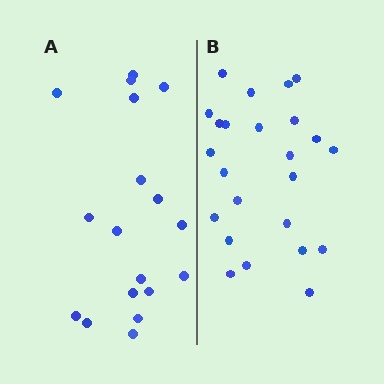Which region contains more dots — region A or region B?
Region B (the right region) has more dots.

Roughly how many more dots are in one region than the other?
Region B has about 6 more dots than region A.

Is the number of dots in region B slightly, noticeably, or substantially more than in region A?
Region B has noticeably more, but not dramatically so. The ratio is roughly 1.3 to 1.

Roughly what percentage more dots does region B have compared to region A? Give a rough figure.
About 35% more.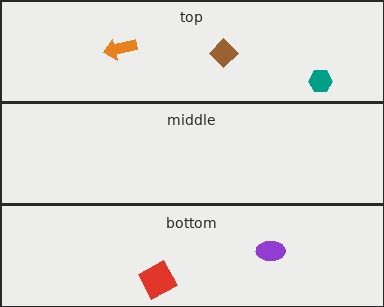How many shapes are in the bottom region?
2.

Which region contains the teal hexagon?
The top region.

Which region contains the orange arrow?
The top region.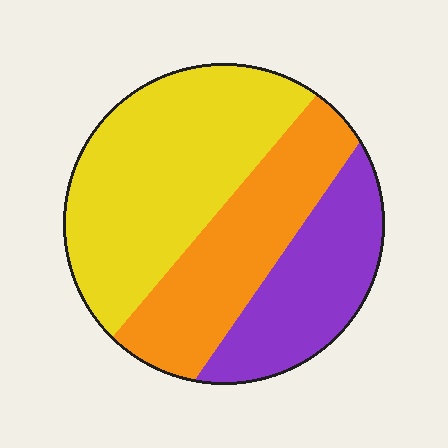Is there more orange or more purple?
Orange.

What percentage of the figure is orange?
Orange takes up between a quarter and a half of the figure.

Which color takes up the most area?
Yellow, at roughly 45%.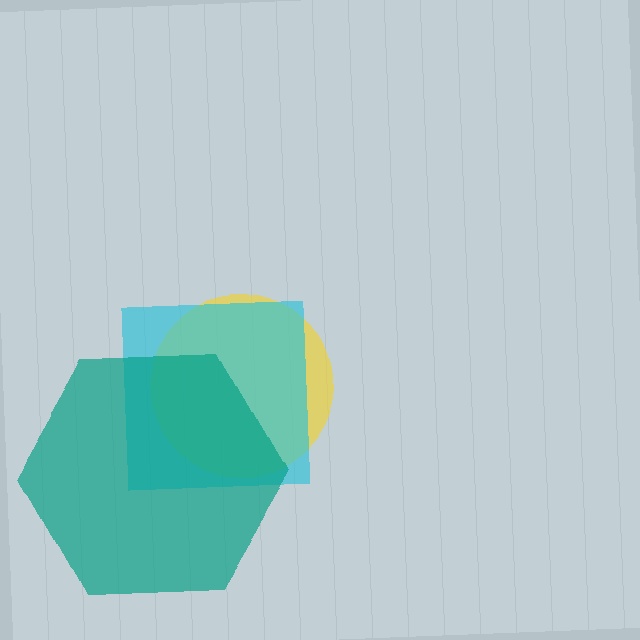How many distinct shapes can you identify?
There are 3 distinct shapes: a yellow circle, a cyan square, a teal hexagon.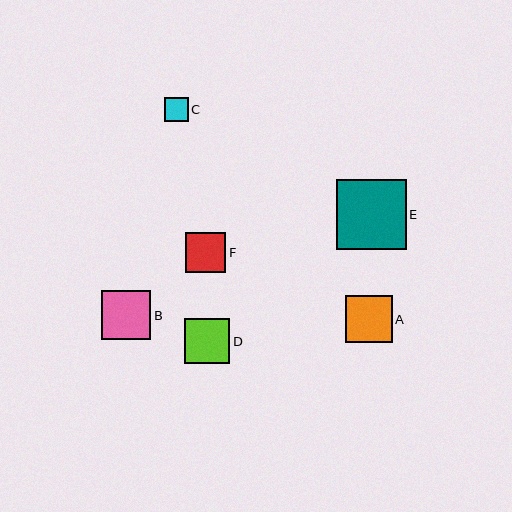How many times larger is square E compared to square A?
Square E is approximately 1.5 times the size of square A.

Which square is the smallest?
Square C is the smallest with a size of approximately 24 pixels.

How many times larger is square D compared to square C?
Square D is approximately 1.9 times the size of square C.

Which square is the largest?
Square E is the largest with a size of approximately 70 pixels.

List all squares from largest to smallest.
From largest to smallest: E, B, A, D, F, C.